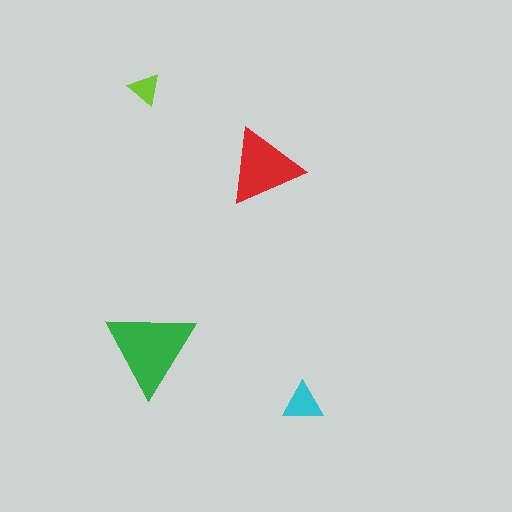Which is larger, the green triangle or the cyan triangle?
The green one.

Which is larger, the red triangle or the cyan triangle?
The red one.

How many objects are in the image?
There are 4 objects in the image.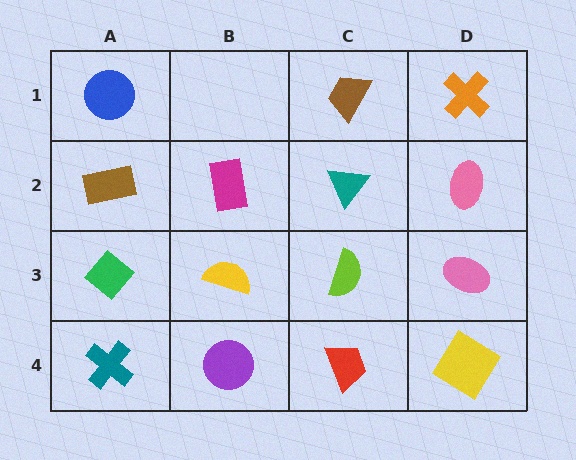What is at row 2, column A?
A brown rectangle.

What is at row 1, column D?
An orange cross.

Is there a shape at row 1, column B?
No, that cell is empty.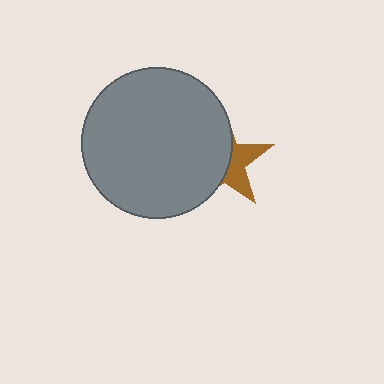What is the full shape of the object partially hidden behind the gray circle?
The partially hidden object is a brown star.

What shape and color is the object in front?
The object in front is a gray circle.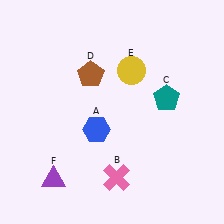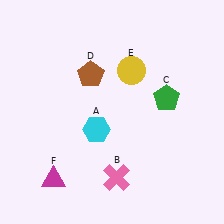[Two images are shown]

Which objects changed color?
A changed from blue to cyan. C changed from teal to green. F changed from purple to magenta.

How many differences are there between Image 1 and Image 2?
There are 3 differences between the two images.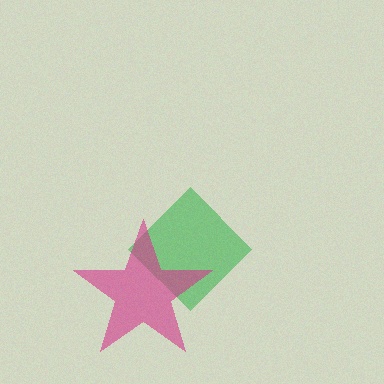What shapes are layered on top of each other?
The layered shapes are: a green diamond, a magenta star.